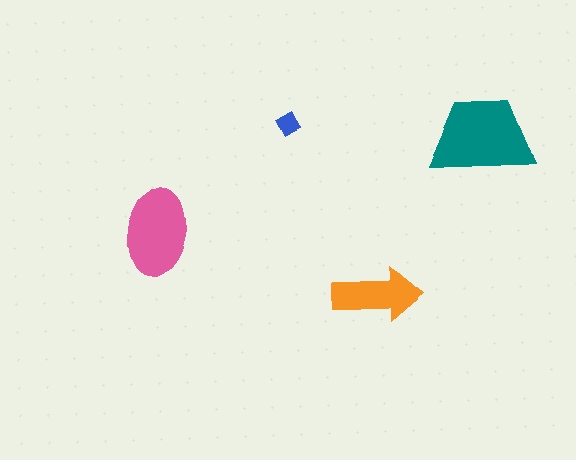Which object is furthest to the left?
The pink ellipse is leftmost.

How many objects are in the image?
There are 4 objects in the image.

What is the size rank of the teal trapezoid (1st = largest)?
1st.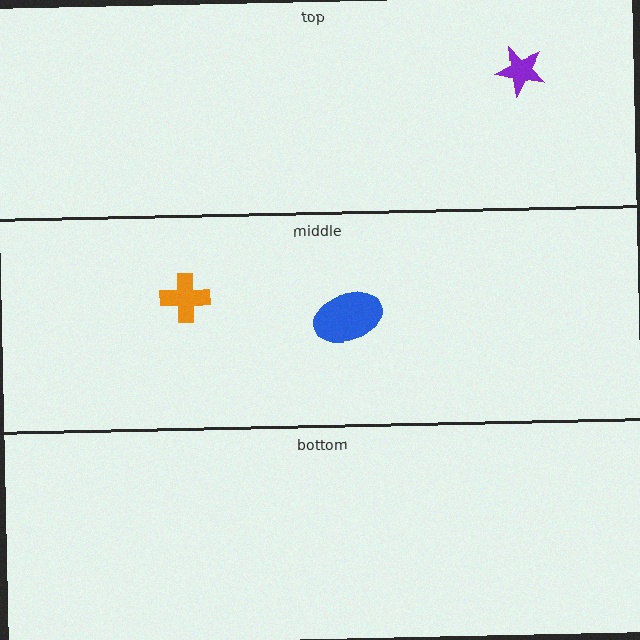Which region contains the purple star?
The top region.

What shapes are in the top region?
The purple star.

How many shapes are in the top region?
1.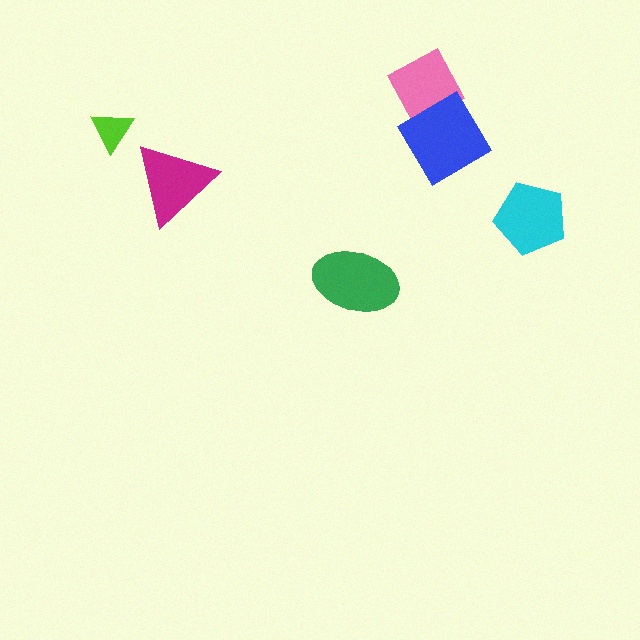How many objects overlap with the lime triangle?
0 objects overlap with the lime triangle.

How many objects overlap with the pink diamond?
1 object overlaps with the pink diamond.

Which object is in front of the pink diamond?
The blue diamond is in front of the pink diamond.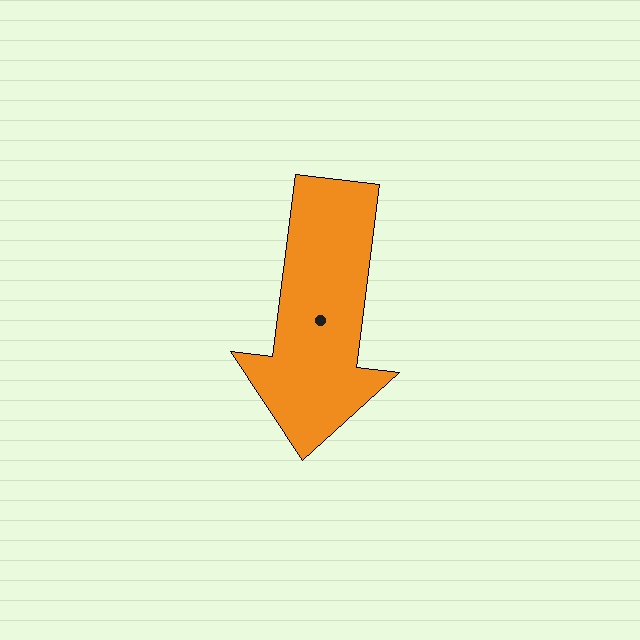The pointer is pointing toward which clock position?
Roughly 6 o'clock.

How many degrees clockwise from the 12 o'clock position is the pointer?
Approximately 187 degrees.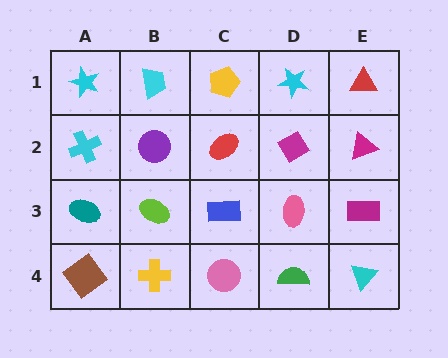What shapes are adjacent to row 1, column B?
A purple circle (row 2, column B), a cyan star (row 1, column A), a yellow pentagon (row 1, column C).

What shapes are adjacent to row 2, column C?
A yellow pentagon (row 1, column C), a blue rectangle (row 3, column C), a purple circle (row 2, column B), a magenta diamond (row 2, column D).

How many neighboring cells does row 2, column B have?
4.